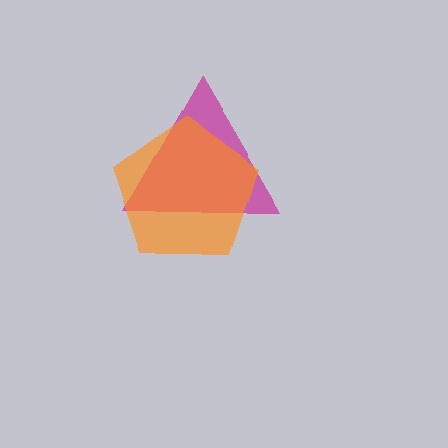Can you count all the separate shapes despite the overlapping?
Yes, there are 2 separate shapes.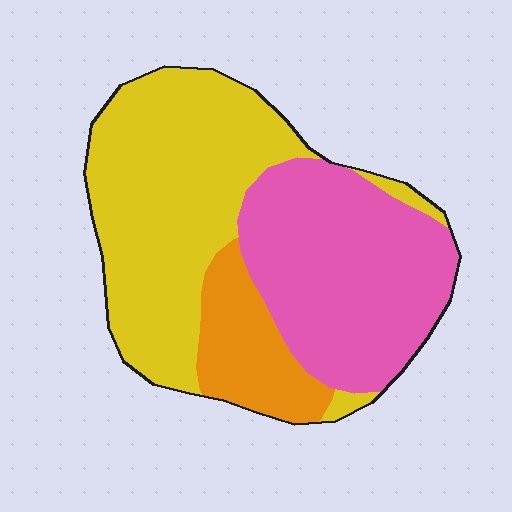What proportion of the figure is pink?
Pink covers around 40% of the figure.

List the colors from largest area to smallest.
From largest to smallest: yellow, pink, orange.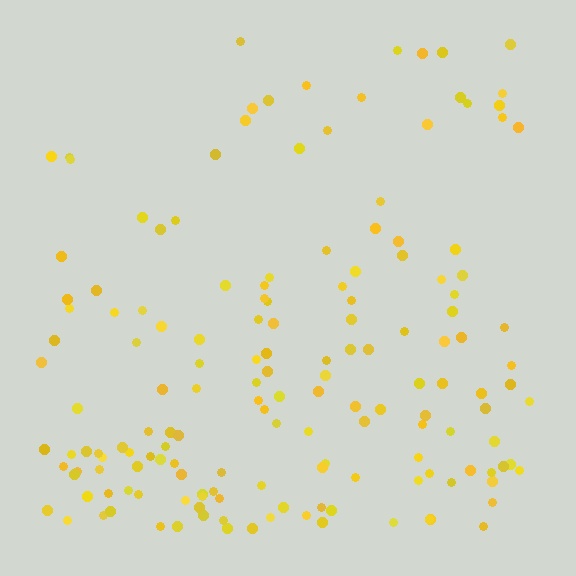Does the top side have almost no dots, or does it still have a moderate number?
Still a moderate number, just noticeably fewer than the bottom.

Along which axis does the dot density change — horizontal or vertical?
Vertical.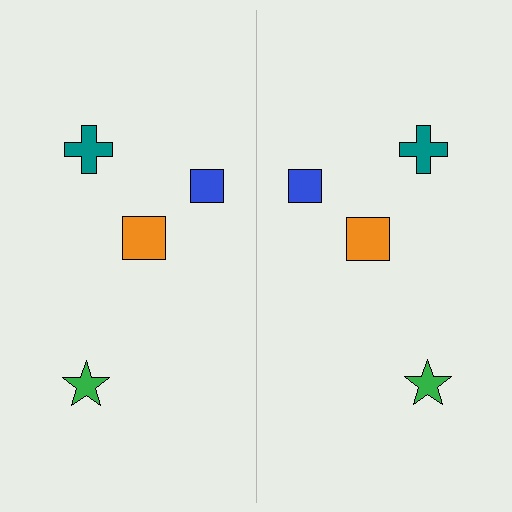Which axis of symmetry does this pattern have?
The pattern has a vertical axis of symmetry running through the center of the image.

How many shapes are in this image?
There are 8 shapes in this image.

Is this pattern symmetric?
Yes, this pattern has bilateral (reflection) symmetry.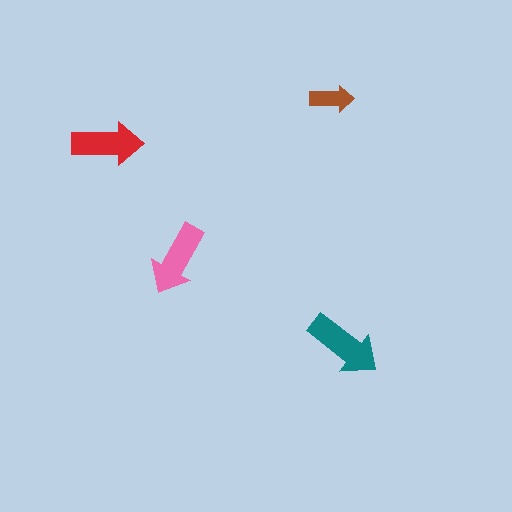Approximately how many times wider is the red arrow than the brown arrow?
About 1.5 times wider.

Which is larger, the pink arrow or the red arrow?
The pink one.